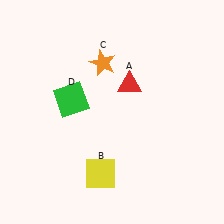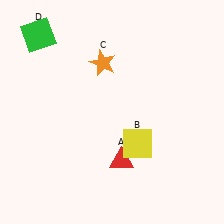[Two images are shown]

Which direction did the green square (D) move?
The green square (D) moved up.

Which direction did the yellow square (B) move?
The yellow square (B) moved right.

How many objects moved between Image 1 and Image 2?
3 objects moved between the two images.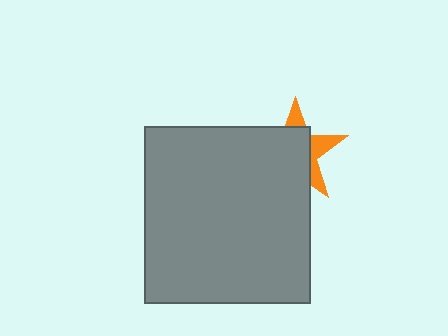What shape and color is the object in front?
The object in front is a gray rectangle.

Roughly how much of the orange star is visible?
A small part of it is visible (roughly 32%).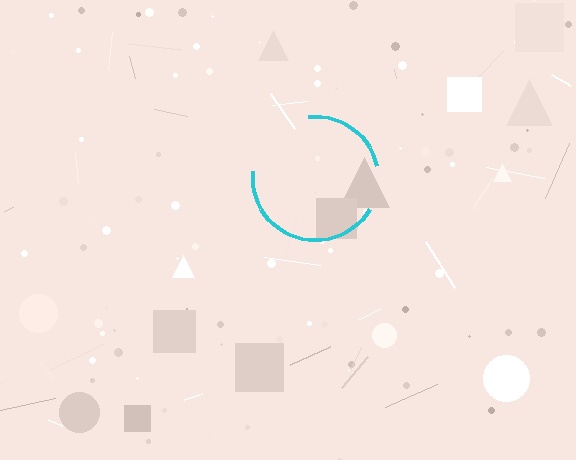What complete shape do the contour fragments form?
The contour fragments form a circle.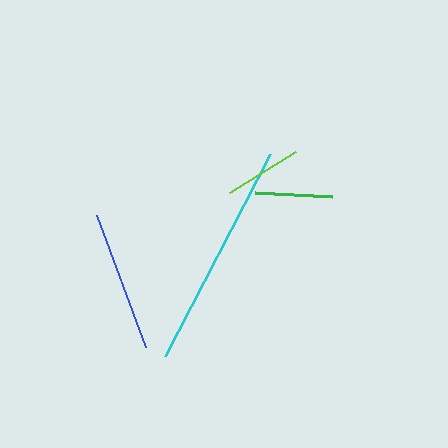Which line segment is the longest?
The cyan line is the longest at approximately 227 pixels.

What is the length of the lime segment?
The lime segment is approximately 78 pixels long.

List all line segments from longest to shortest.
From longest to shortest: cyan, blue, lime, green.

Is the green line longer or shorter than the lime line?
The lime line is longer than the green line.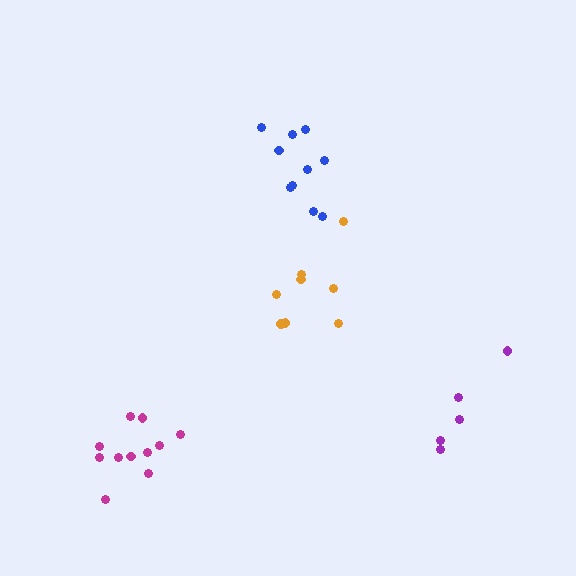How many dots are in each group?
Group 1: 11 dots, Group 2: 5 dots, Group 3: 8 dots, Group 4: 10 dots (34 total).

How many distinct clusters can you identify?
There are 4 distinct clusters.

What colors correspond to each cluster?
The clusters are colored: magenta, purple, orange, blue.